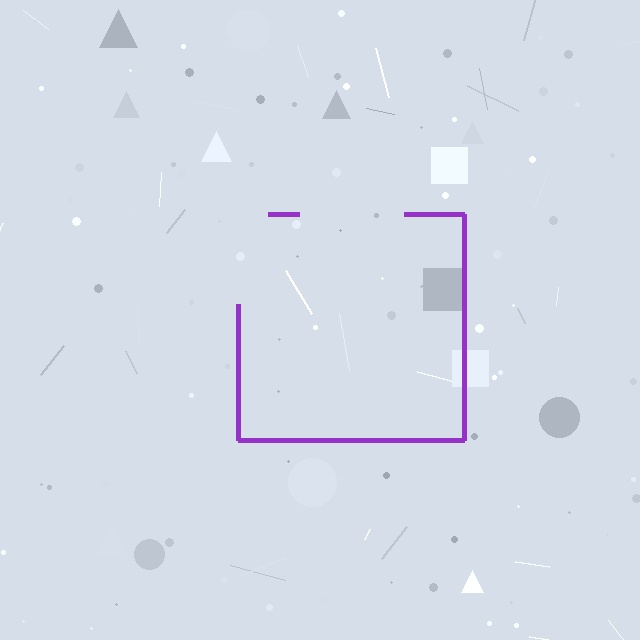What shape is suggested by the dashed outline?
The dashed outline suggests a square.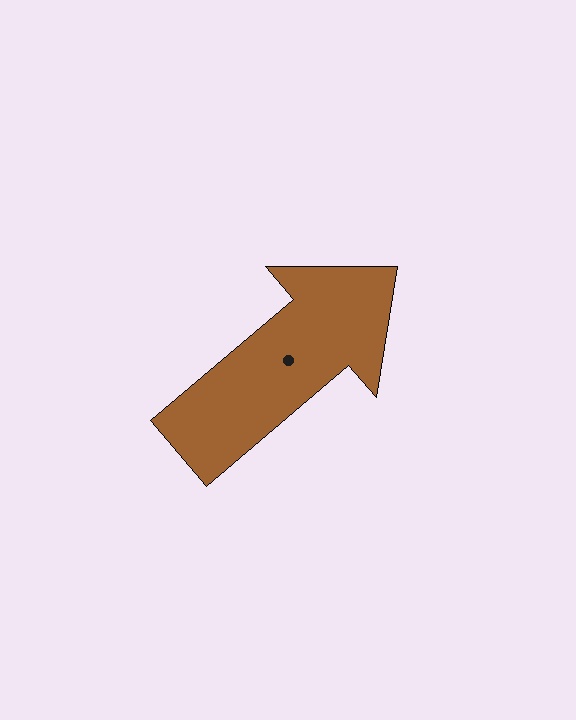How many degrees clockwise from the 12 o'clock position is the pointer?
Approximately 50 degrees.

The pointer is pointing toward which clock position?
Roughly 2 o'clock.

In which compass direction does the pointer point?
Northeast.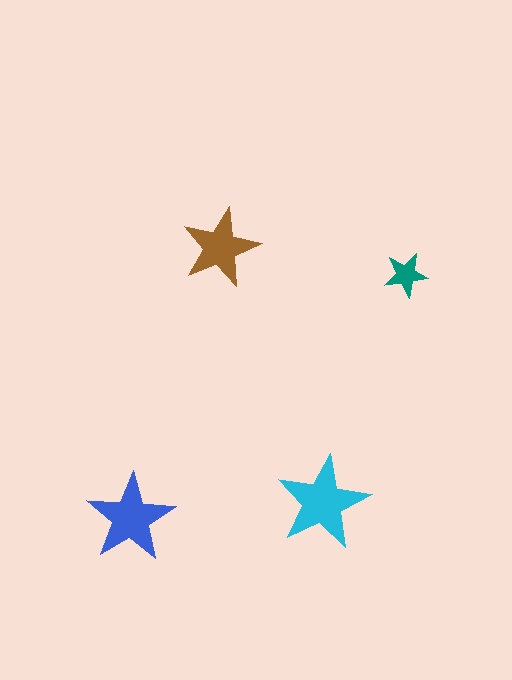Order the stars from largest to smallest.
the cyan one, the blue one, the brown one, the teal one.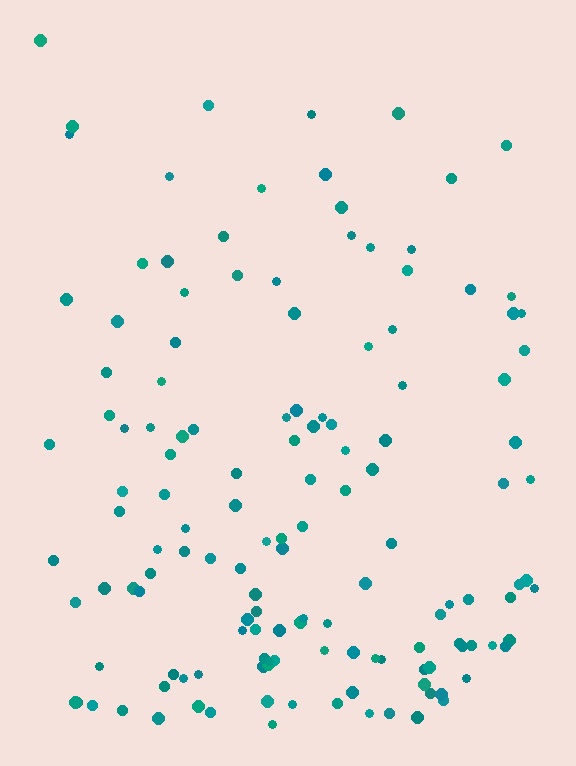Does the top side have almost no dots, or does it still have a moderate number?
Still a moderate number, just noticeably fewer than the bottom.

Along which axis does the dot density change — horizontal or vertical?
Vertical.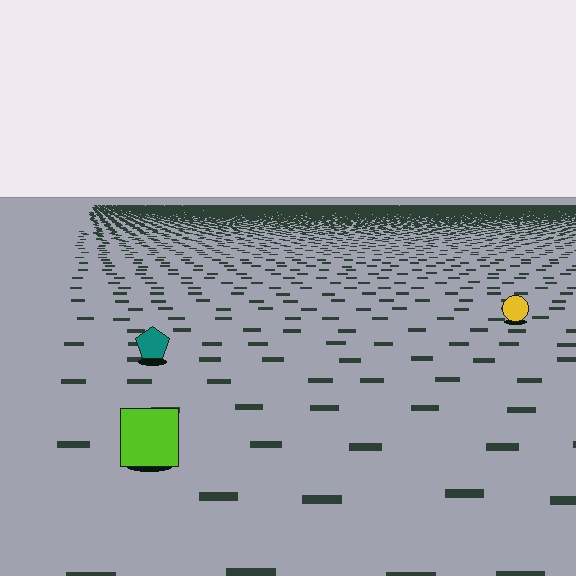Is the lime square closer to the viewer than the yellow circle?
Yes. The lime square is closer — you can tell from the texture gradient: the ground texture is coarser near it.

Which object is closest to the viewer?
The lime square is closest. The texture marks near it are larger and more spread out.